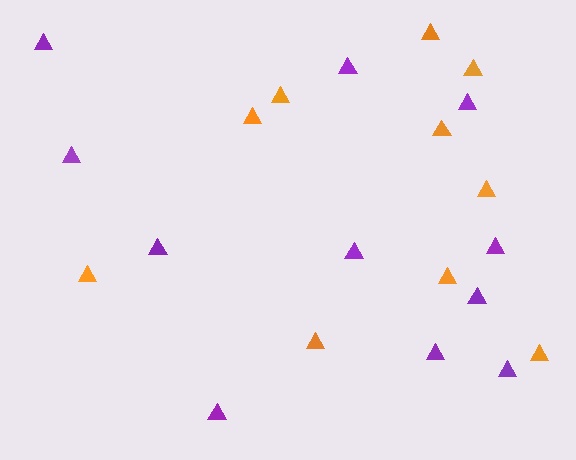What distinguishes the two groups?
There are 2 groups: one group of purple triangles (11) and one group of orange triangles (10).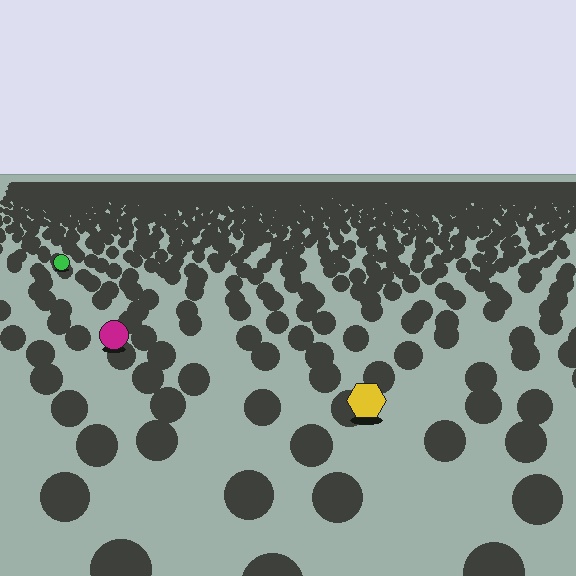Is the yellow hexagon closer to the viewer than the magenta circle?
Yes. The yellow hexagon is closer — you can tell from the texture gradient: the ground texture is coarser near it.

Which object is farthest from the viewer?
The green circle is farthest from the viewer. It appears smaller and the ground texture around it is denser.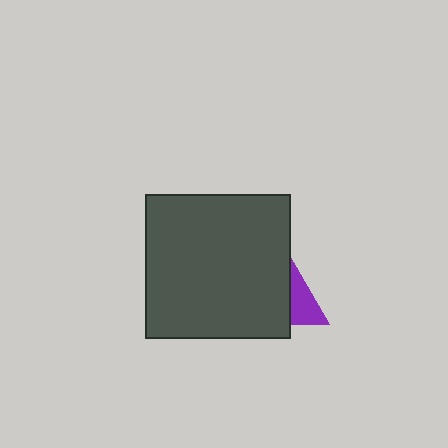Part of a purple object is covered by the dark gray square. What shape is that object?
It is a triangle.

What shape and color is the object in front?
The object in front is a dark gray square.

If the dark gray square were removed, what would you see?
You would see the complete purple triangle.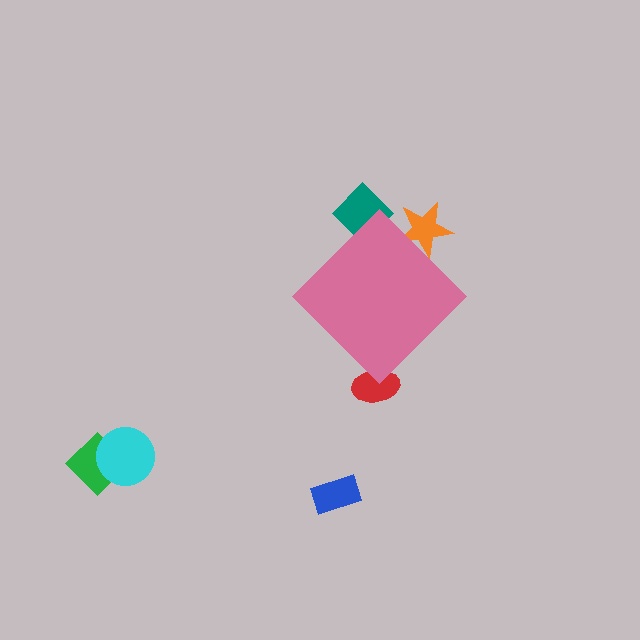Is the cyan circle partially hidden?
No, the cyan circle is fully visible.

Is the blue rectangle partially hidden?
No, the blue rectangle is fully visible.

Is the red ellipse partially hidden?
Yes, the red ellipse is partially hidden behind the pink diamond.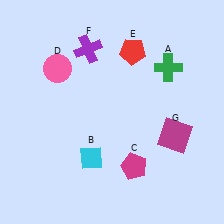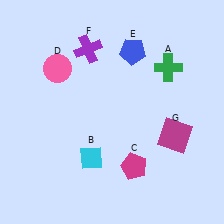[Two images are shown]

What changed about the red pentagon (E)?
In Image 1, E is red. In Image 2, it changed to blue.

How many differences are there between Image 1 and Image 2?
There is 1 difference between the two images.